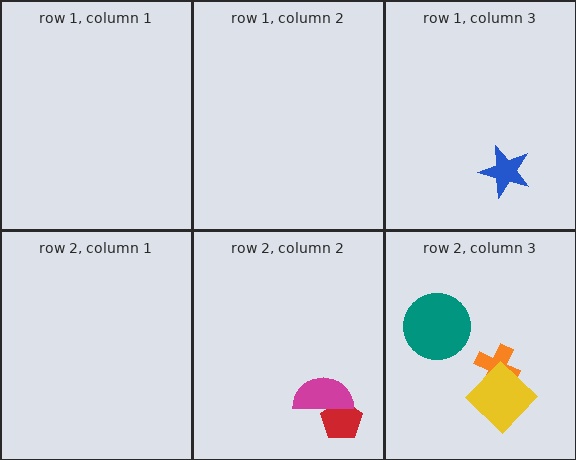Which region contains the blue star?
The row 1, column 3 region.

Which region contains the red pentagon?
The row 2, column 2 region.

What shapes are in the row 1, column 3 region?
The blue star.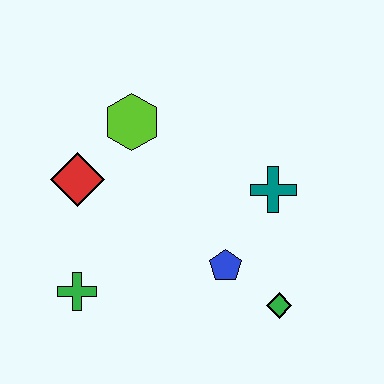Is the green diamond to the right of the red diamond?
Yes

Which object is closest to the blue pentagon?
The green diamond is closest to the blue pentagon.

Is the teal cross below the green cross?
No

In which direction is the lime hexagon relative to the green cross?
The lime hexagon is above the green cross.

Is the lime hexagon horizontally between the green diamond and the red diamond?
Yes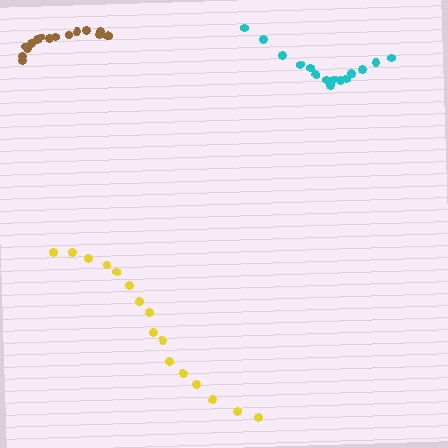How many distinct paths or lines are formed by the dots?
There are 3 distinct paths.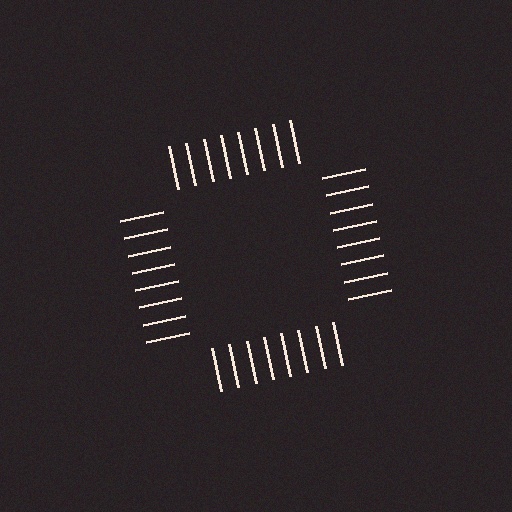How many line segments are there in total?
32 — 8 along each of the 4 edges.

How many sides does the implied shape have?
4 sides — the line-ends trace a square.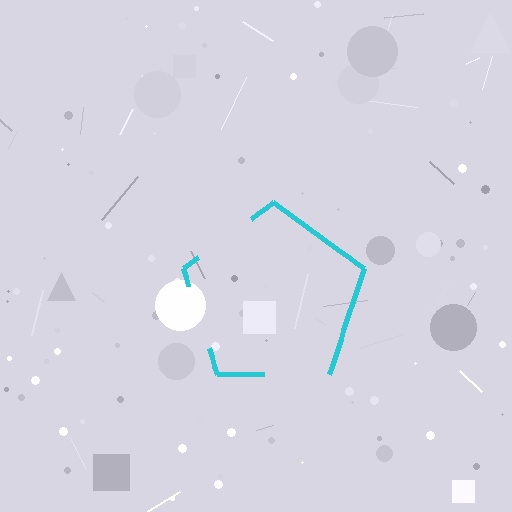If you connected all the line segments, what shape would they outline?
They would outline a pentagon.